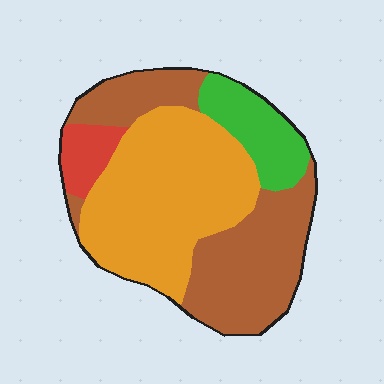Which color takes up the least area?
Red, at roughly 5%.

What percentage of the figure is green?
Green takes up less than a sixth of the figure.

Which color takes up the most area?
Orange, at roughly 45%.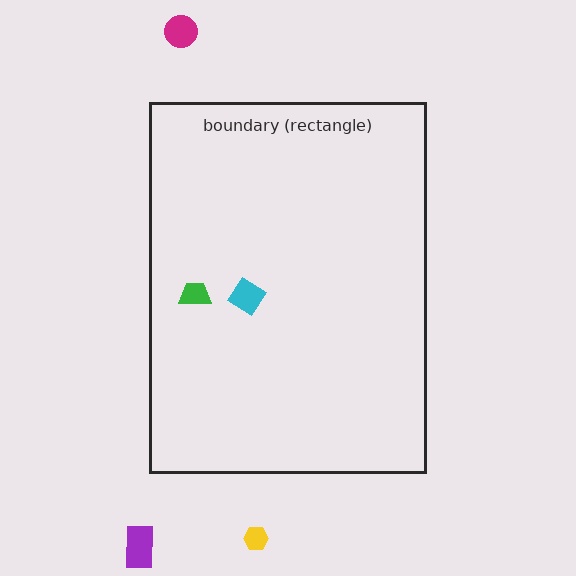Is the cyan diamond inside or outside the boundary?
Inside.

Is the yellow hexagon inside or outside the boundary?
Outside.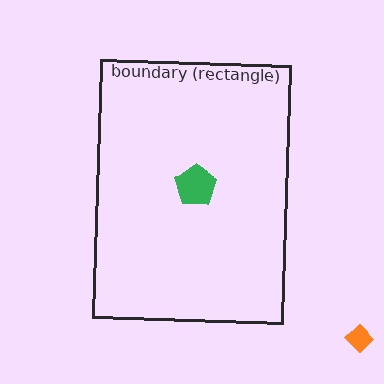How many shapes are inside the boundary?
1 inside, 1 outside.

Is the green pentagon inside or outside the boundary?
Inside.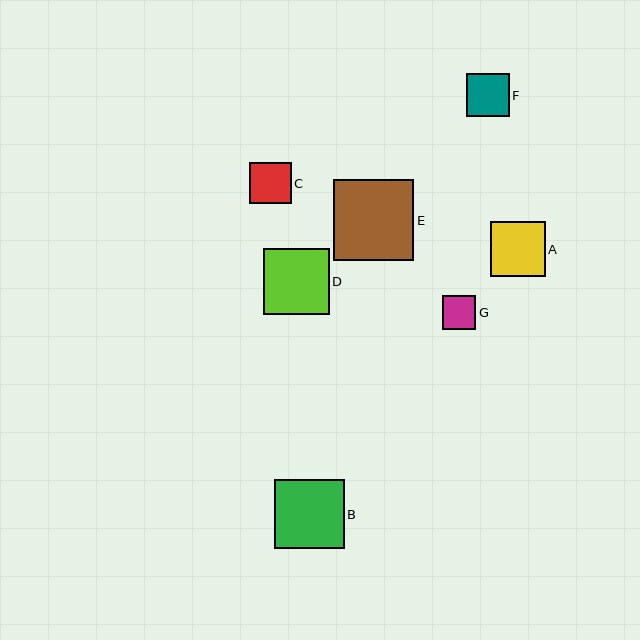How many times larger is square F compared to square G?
Square F is approximately 1.3 times the size of square G.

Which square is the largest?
Square E is the largest with a size of approximately 81 pixels.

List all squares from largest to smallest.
From largest to smallest: E, B, D, A, F, C, G.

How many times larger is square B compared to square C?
Square B is approximately 1.7 times the size of square C.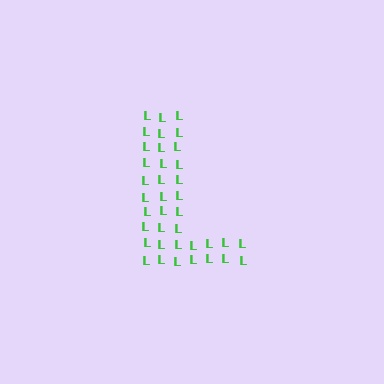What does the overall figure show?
The overall figure shows the letter L.